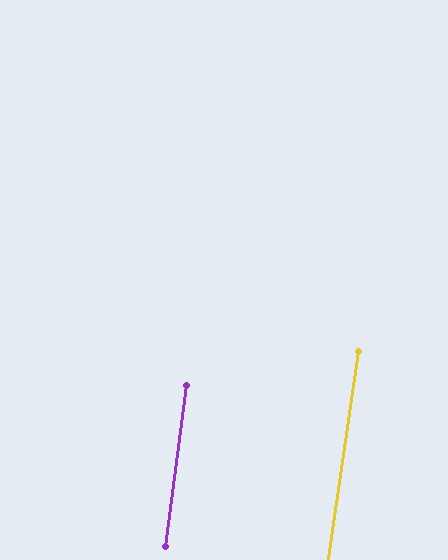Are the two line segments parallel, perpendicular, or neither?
Parallel — their directions differ by only 1.0°.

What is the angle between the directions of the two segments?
Approximately 1 degree.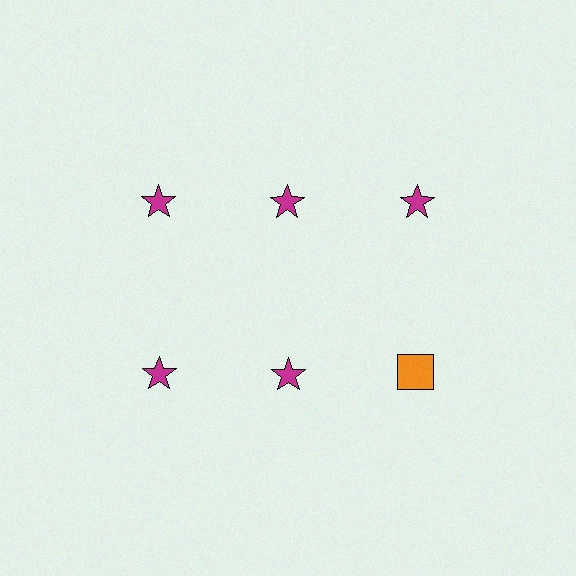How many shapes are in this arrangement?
There are 6 shapes arranged in a grid pattern.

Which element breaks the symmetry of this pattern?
The orange square in the second row, center column breaks the symmetry. All other shapes are magenta stars.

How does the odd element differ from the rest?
It differs in both color (orange instead of magenta) and shape (square instead of star).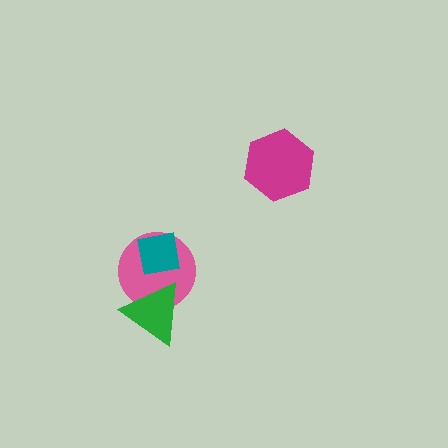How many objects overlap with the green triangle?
1 object overlaps with the green triangle.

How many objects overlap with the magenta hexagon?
0 objects overlap with the magenta hexagon.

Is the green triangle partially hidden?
No, no other shape covers it.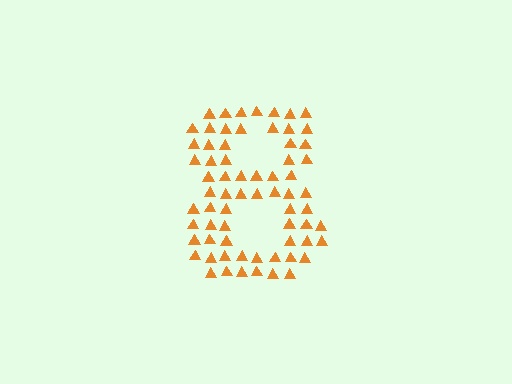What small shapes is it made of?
It is made of small triangles.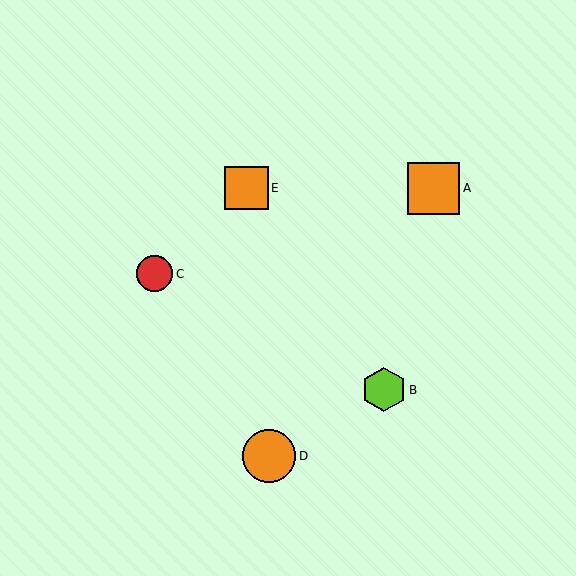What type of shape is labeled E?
Shape E is an orange square.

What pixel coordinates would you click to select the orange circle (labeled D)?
Click at (269, 456) to select the orange circle D.